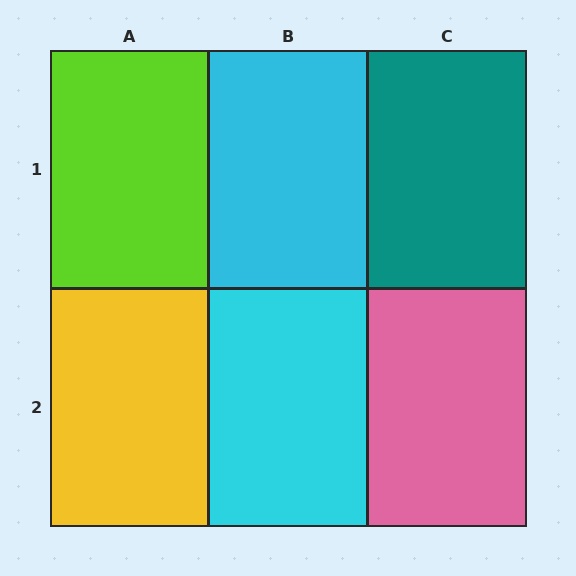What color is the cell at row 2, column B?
Cyan.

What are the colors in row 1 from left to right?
Lime, cyan, teal.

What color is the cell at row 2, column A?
Yellow.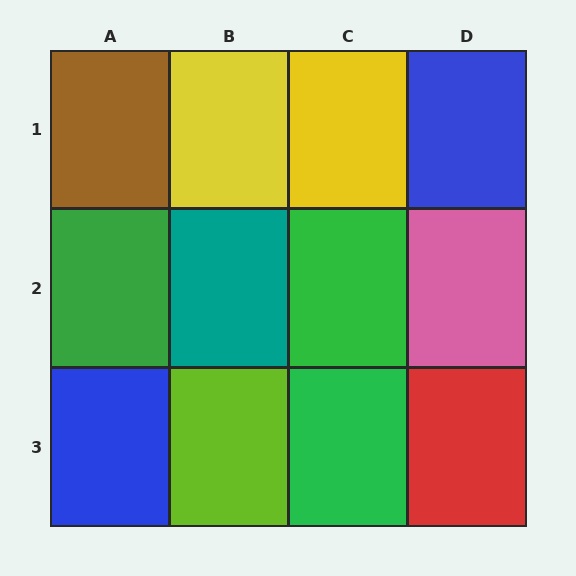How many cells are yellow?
2 cells are yellow.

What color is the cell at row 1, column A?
Brown.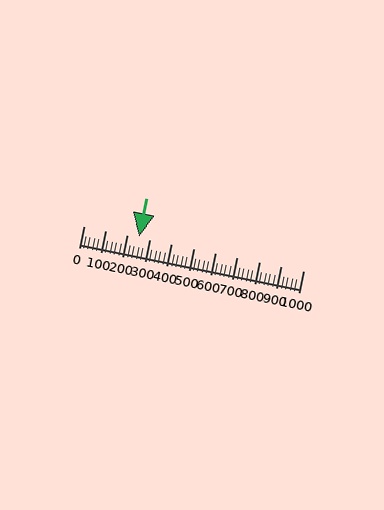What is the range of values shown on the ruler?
The ruler shows values from 0 to 1000.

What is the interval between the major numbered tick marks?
The major tick marks are spaced 100 units apart.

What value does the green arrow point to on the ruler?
The green arrow points to approximately 253.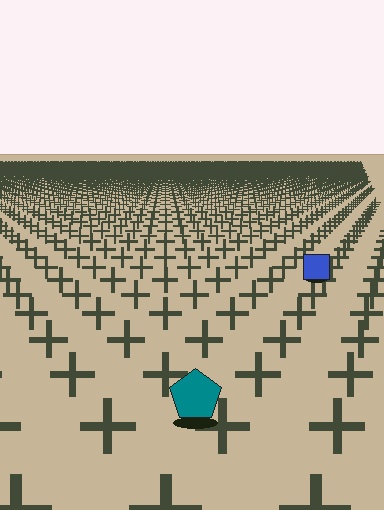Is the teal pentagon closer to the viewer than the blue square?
Yes. The teal pentagon is closer — you can tell from the texture gradient: the ground texture is coarser near it.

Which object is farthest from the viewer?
The blue square is farthest from the viewer. It appears smaller and the ground texture around it is denser.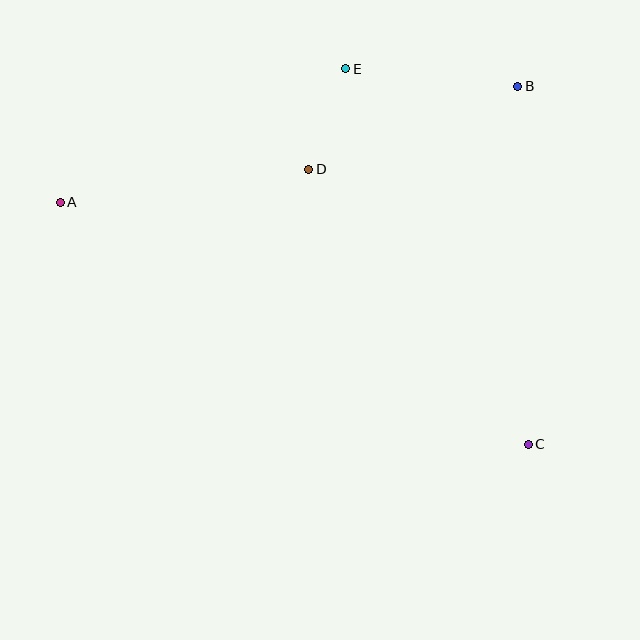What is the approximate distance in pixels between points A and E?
The distance between A and E is approximately 315 pixels.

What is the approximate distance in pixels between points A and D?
The distance between A and D is approximately 251 pixels.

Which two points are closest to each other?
Points D and E are closest to each other.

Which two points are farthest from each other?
Points A and C are farthest from each other.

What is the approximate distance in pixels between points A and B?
The distance between A and B is approximately 472 pixels.